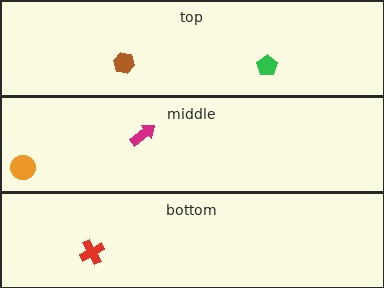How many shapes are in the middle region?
2.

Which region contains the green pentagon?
The top region.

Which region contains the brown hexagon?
The top region.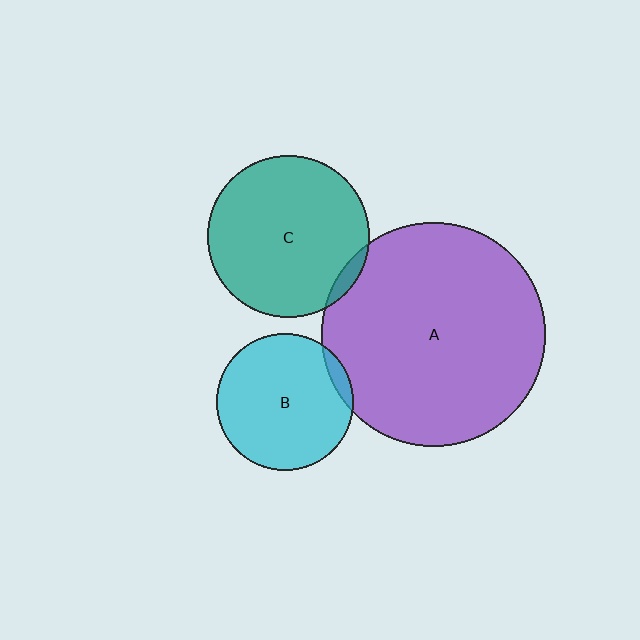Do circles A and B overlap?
Yes.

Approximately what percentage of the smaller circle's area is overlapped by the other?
Approximately 5%.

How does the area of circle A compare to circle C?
Approximately 1.9 times.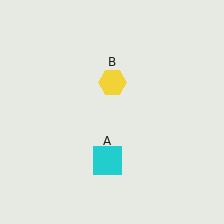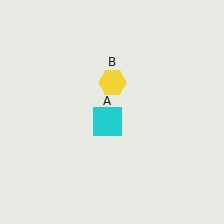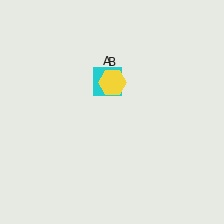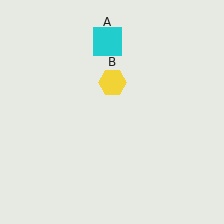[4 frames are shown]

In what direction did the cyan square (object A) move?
The cyan square (object A) moved up.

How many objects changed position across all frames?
1 object changed position: cyan square (object A).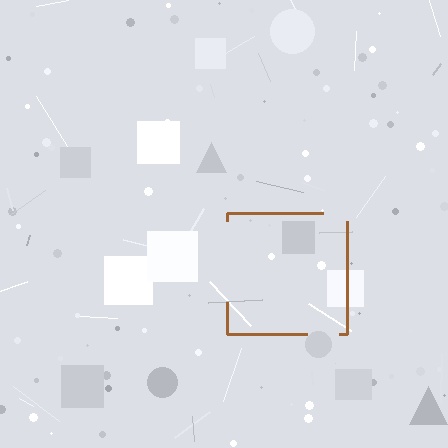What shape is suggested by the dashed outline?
The dashed outline suggests a square.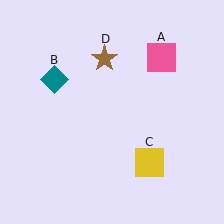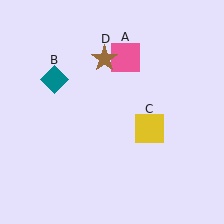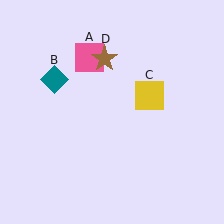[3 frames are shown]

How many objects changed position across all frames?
2 objects changed position: pink square (object A), yellow square (object C).